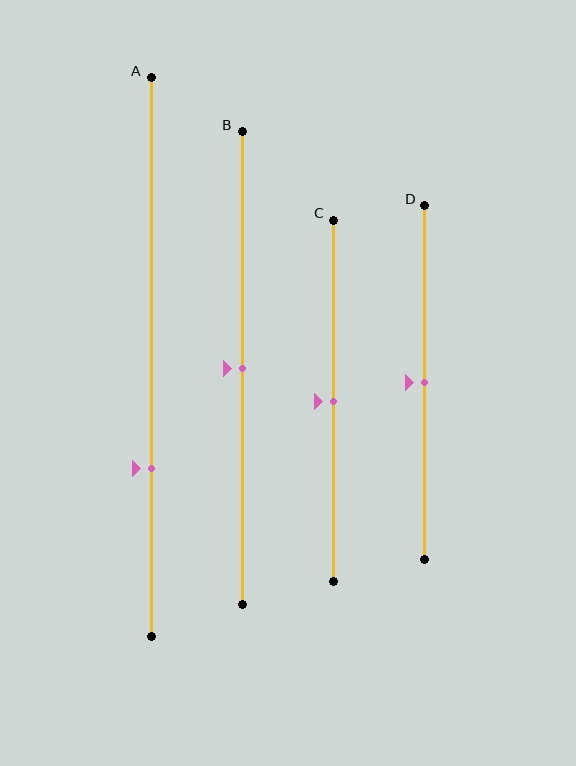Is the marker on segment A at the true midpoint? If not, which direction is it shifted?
No, the marker on segment A is shifted downward by about 20% of the segment length.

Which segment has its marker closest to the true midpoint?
Segment B has its marker closest to the true midpoint.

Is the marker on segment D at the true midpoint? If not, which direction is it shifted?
Yes, the marker on segment D is at the true midpoint.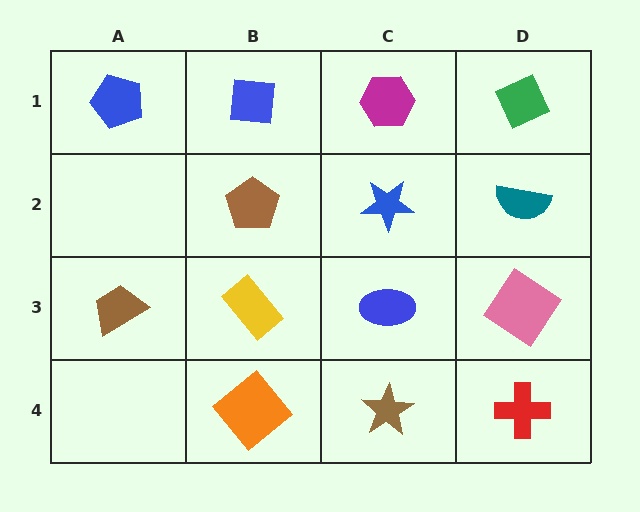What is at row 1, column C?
A magenta hexagon.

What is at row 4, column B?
An orange diamond.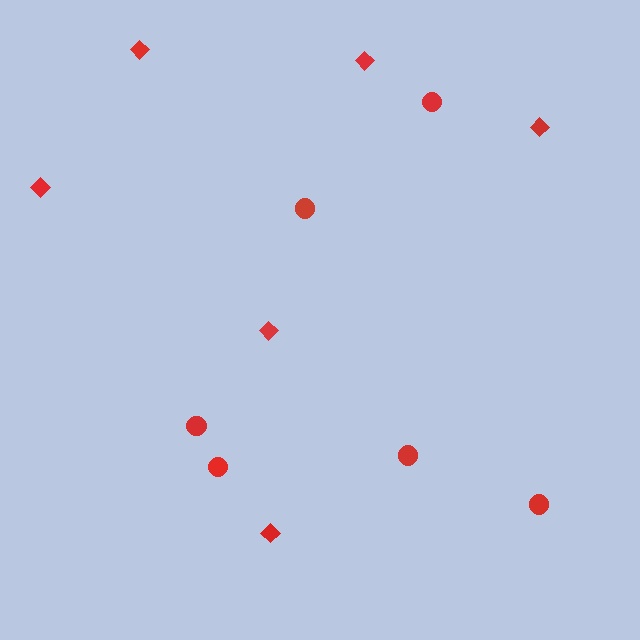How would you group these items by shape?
There are 2 groups: one group of circles (6) and one group of diamonds (6).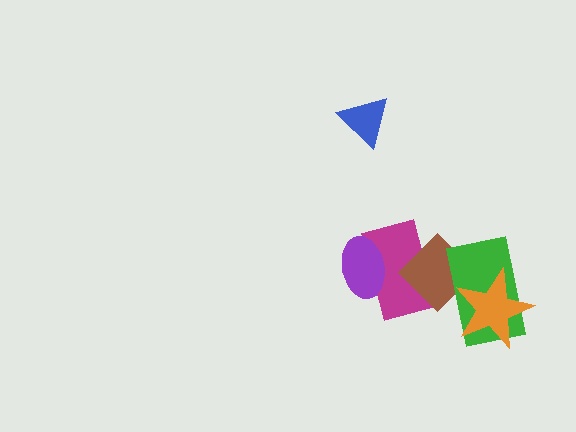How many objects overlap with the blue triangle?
0 objects overlap with the blue triangle.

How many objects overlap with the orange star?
2 objects overlap with the orange star.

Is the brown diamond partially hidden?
Yes, it is partially covered by another shape.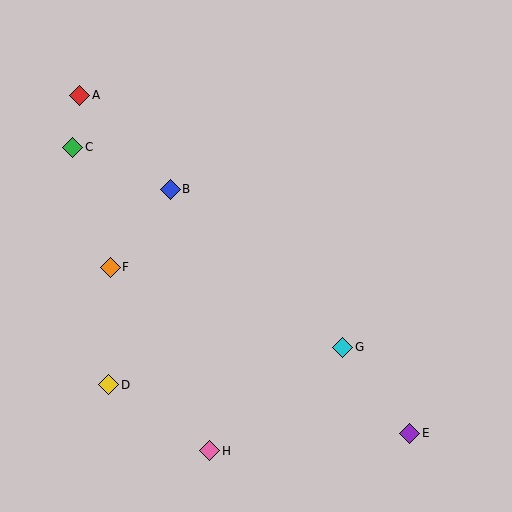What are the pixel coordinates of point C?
Point C is at (73, 147).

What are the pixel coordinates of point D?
Point D is at (109, 385).